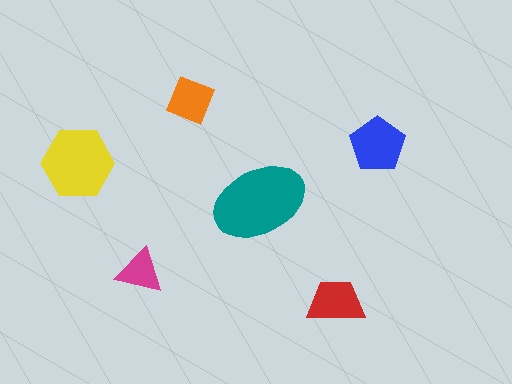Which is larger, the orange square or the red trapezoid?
The red trapezoid.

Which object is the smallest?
The magenta triangle.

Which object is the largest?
The teal ellipse.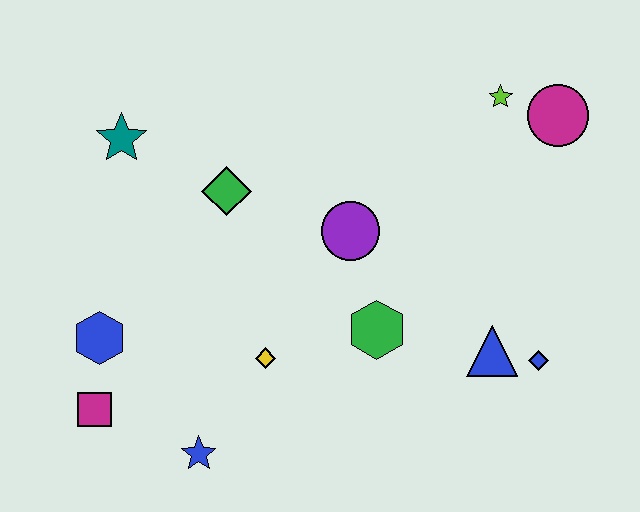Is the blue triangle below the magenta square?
No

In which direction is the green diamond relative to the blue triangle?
The green diamond is to the left of the blue triangle.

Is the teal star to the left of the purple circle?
Yes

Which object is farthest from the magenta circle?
The magenta square is farthest from the magenta circle.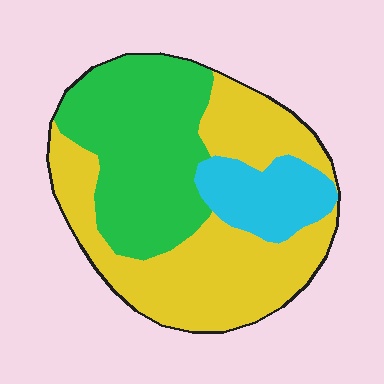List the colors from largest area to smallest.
From largest to smallest: yellow, green, cyan.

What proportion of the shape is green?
Green takes up between a quarter and a half of the shape.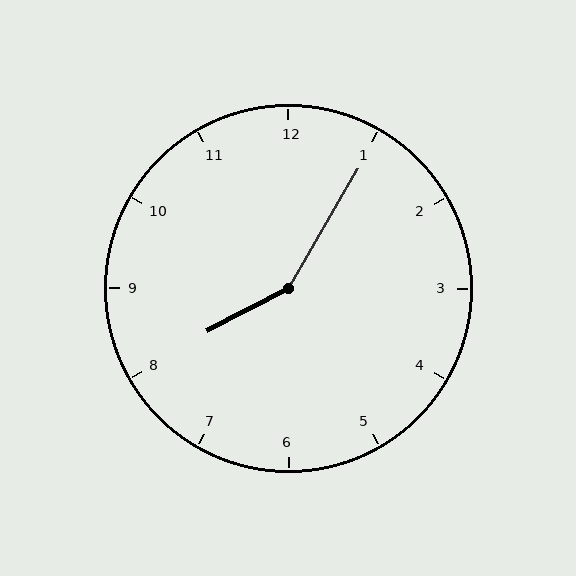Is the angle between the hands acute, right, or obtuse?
It is obtuse.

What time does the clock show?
8:05.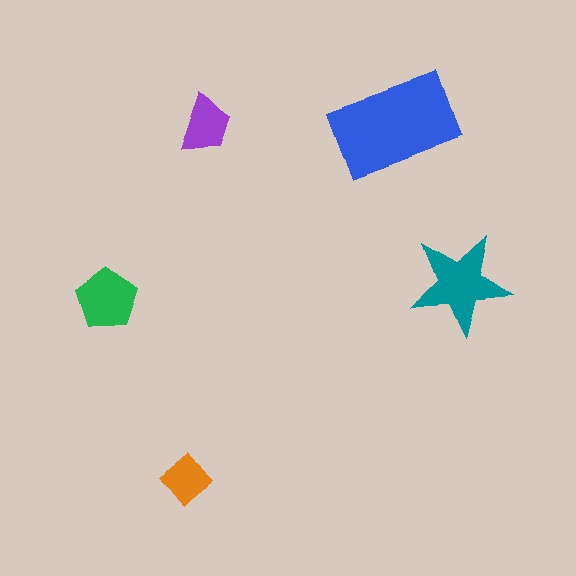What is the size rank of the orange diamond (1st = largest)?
5th.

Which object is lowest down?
The orange diamond is bottommost.